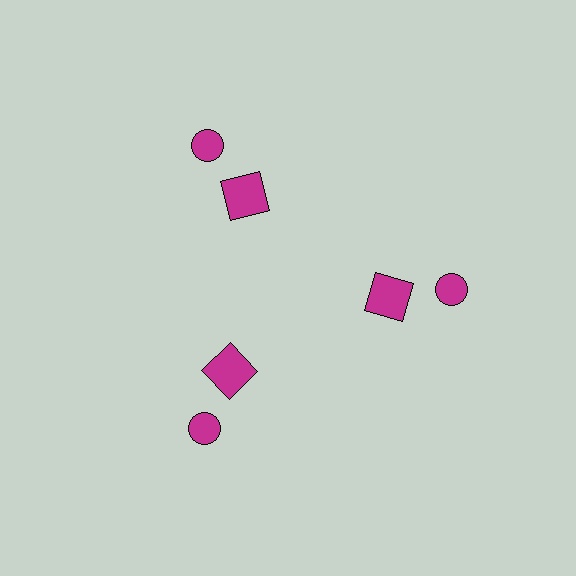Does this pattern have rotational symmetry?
Yes, this pattern has 3-fold rotational symmetry. It looks the same after rotating 120 degrees around the center.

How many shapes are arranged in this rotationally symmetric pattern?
There are 6 shapes, arranged in 3 groups of 2.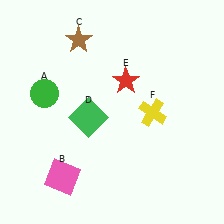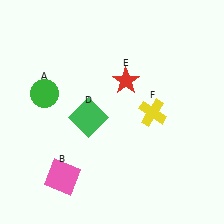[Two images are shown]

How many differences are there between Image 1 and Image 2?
There is 1 difference between the two images.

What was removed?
The brown star (C) was removed in Image 2.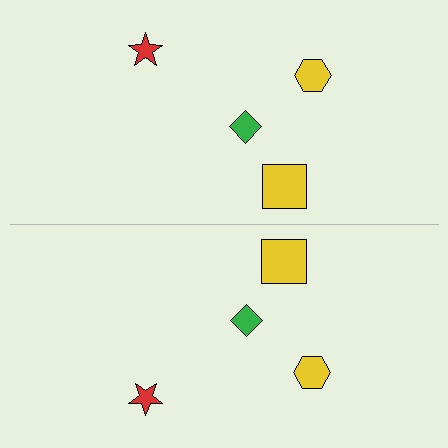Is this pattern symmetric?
Yes, this pattern has bilateral (reflection) symmetry.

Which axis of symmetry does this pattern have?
The pattern has a horizontal axis of symmetry running through the center of the image.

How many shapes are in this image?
There are 8 shapes in this image.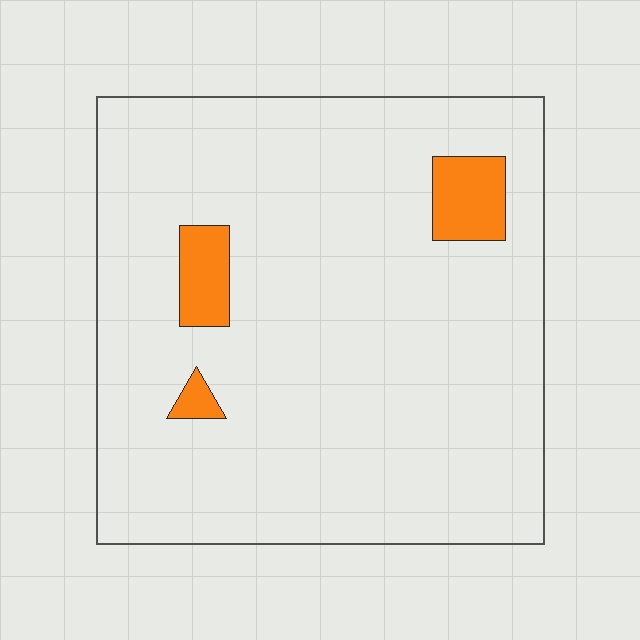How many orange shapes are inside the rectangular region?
3.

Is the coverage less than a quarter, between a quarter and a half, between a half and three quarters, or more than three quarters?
Less than a quarter.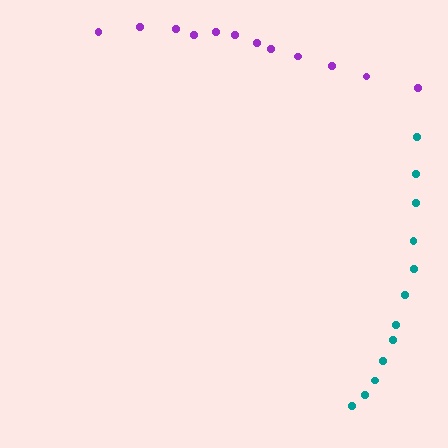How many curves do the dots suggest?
There are 2 distinct paths.